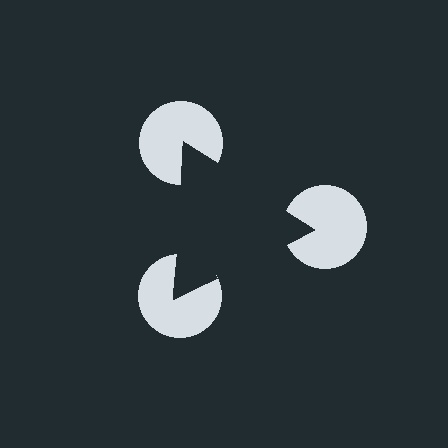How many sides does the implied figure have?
3 sides.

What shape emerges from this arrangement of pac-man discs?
An illusory triangle — its edges are inferred from the aligned wedge cuts in the pac-man discs, not physically drawn.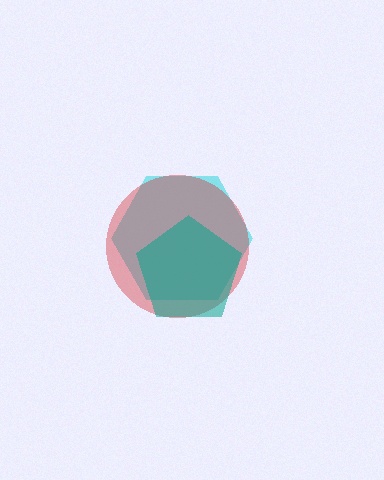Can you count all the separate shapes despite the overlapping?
Yes, there are 3 separate shapes.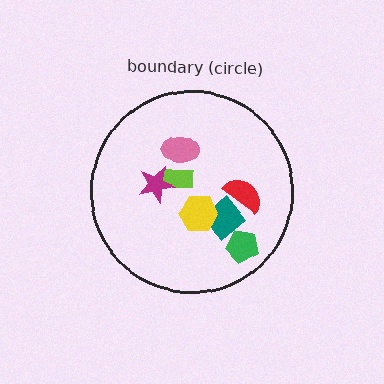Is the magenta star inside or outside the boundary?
Inside.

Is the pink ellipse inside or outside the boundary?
Inside.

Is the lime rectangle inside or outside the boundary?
Inside.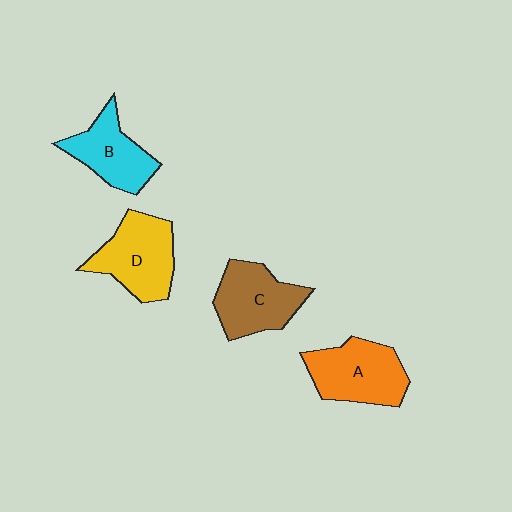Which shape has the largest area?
Shape A (orange).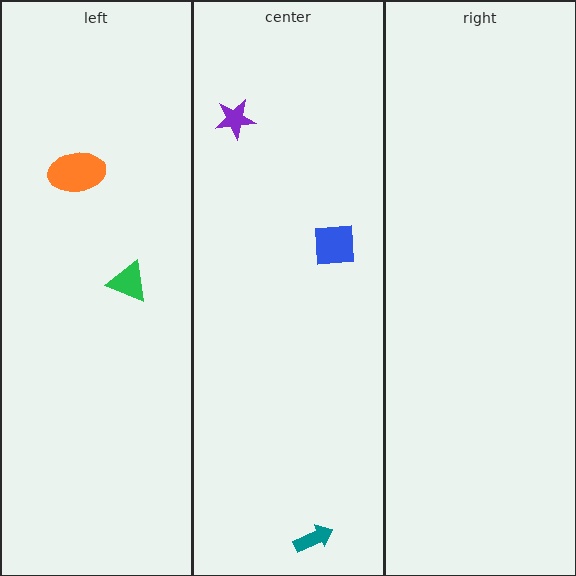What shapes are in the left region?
The green triangle, the orange ellipse.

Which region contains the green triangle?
The left region.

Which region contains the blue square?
The center region.